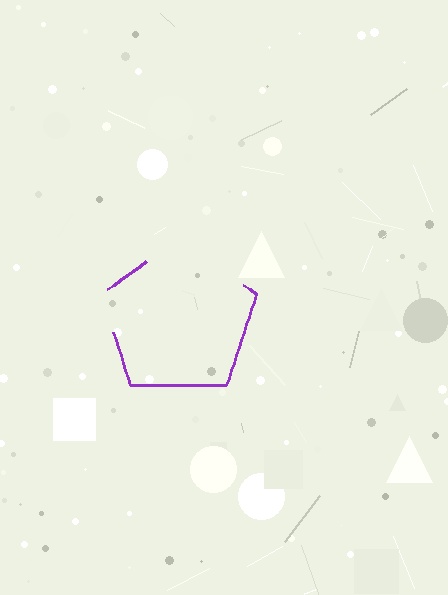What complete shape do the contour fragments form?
The contour fragments form a pentagon.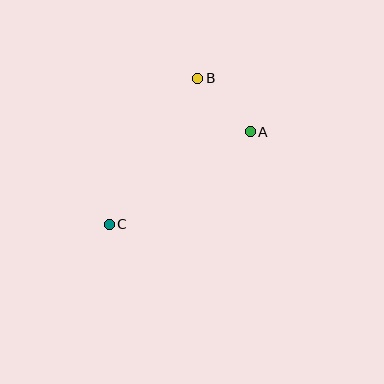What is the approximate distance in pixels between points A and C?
The distance between A and C is approximately 169 pixels.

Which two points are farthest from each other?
Points B and C are farthest from each other.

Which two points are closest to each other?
Points A and B are closest to each other.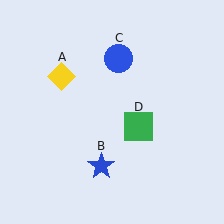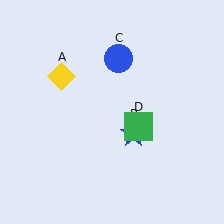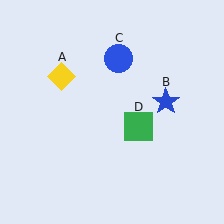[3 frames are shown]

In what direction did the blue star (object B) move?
The blue star (object B) moved up and to the right.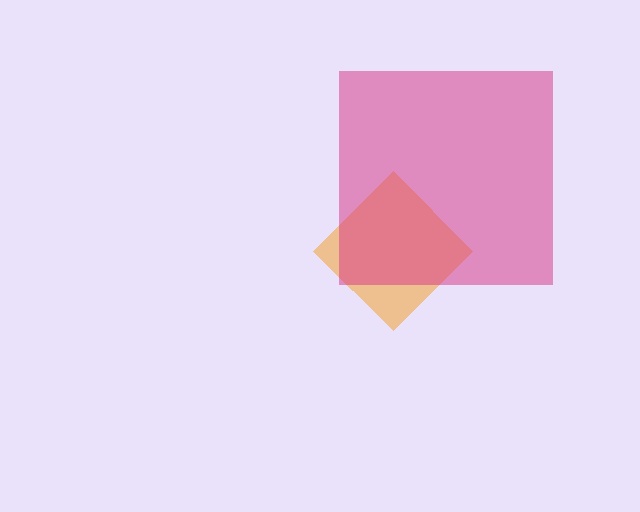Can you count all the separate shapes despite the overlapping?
Yes, there are 2 separate shapes.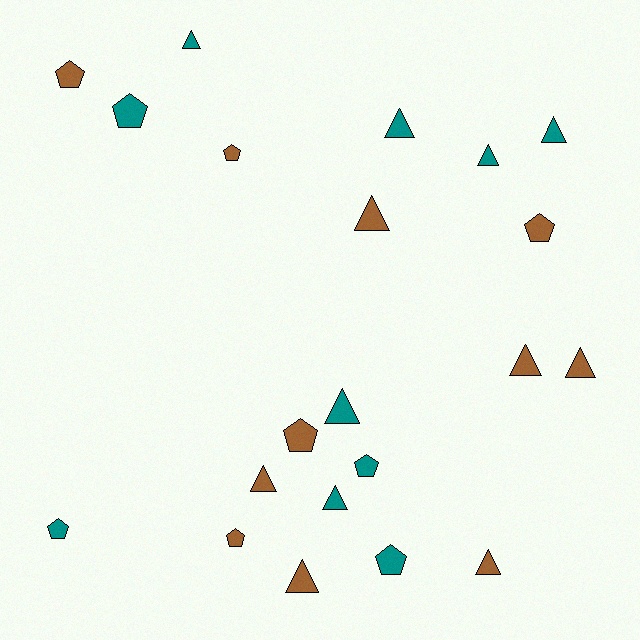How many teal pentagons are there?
There are 4 teal pentagons.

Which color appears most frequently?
Brown, with 11 objects.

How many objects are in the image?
There are 21 objects.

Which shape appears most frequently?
Triangle, with 12 objects.